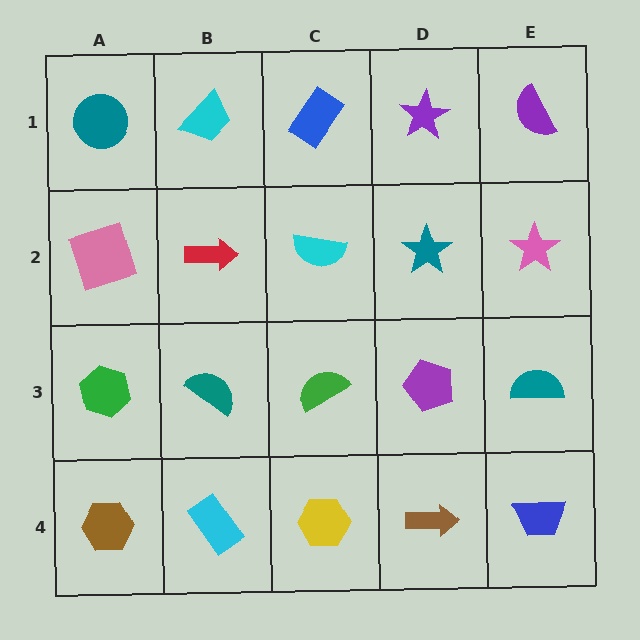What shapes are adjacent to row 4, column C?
A green semicircle (row 3, column C), a cyan rectangle (row 4, column B), a brown arrow (row 4, column D).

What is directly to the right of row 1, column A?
A cyan trapezoid.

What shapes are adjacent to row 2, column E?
A purple semicircle (row 1, column E), a teal semicircle (row 3, column E), a teal star (row 2, column D).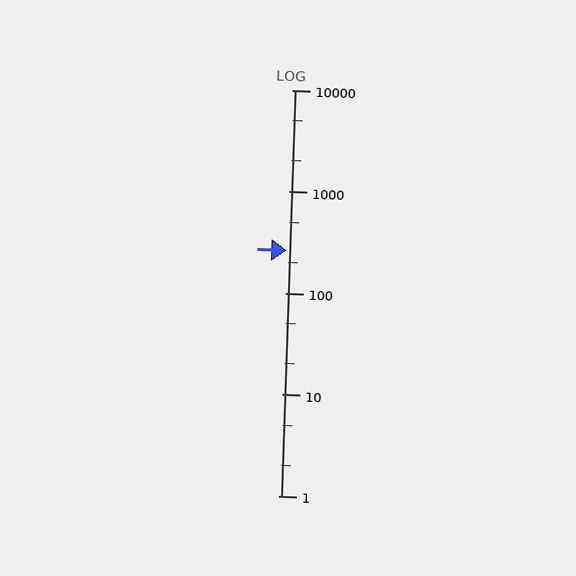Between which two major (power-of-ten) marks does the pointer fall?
The pointer is between 100 and 1000.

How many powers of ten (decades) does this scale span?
The scale spans 4 decades, from 1 to 10000.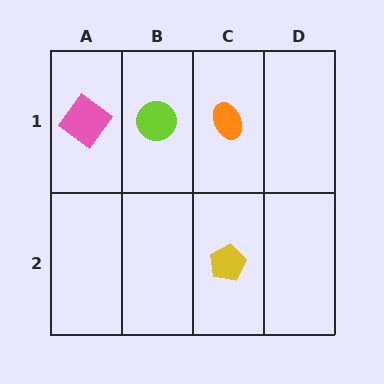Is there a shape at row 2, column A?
No, that cell is empty.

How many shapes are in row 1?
3 shapes.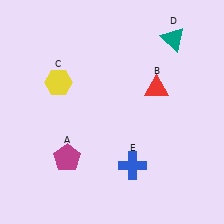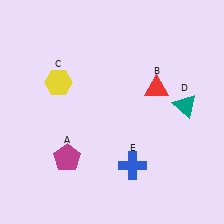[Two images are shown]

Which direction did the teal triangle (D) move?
The teal triangle (D) moved down.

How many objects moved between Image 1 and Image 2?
1 object moved between the two images.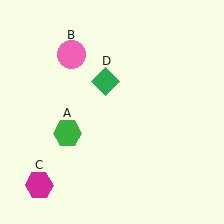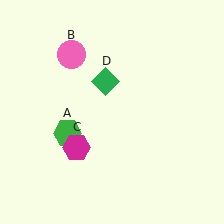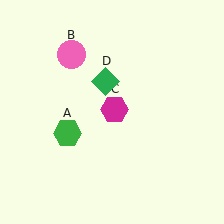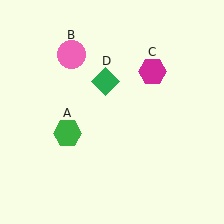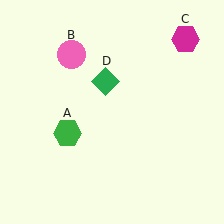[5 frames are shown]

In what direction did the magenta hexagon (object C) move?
The magenta hexagon (object C) moved up and to the right.